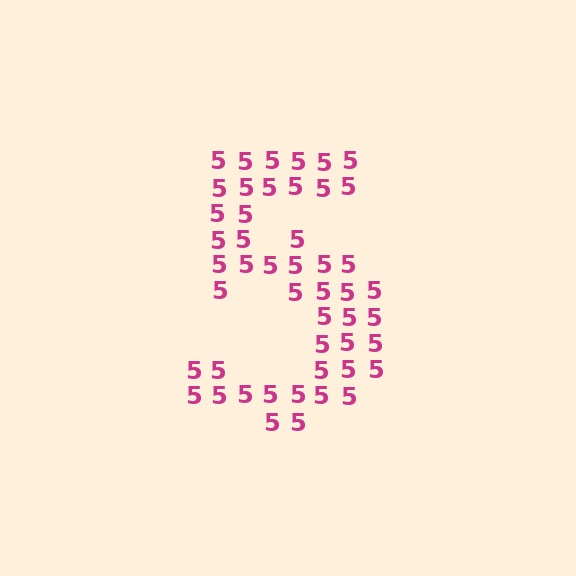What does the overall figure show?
The overall figure shows the digit 5.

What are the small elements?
The small elements are digit 5's.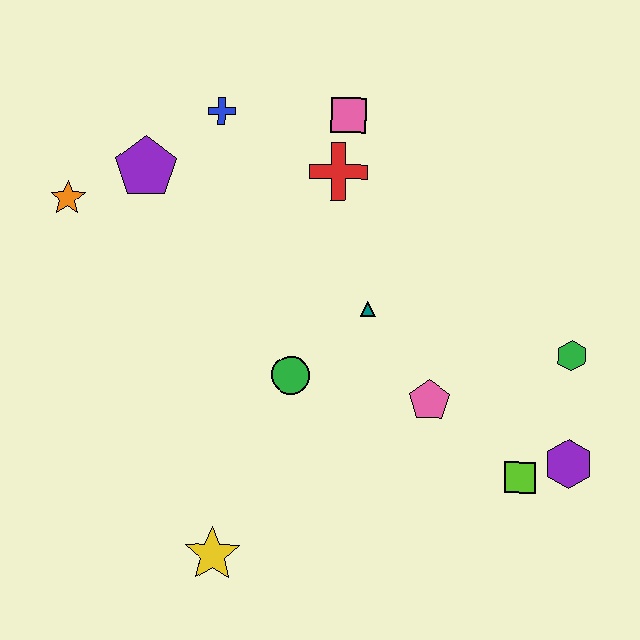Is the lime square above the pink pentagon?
No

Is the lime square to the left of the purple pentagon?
No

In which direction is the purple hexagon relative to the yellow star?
The purple hexagon is to the right of the yellow star.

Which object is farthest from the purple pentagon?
The purple hexagon is farthest from the purple pentagon.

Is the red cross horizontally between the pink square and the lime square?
No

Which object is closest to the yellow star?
The green circle is closest to the yellow star.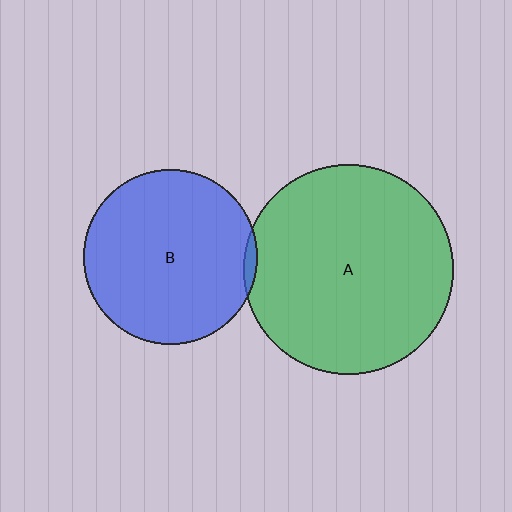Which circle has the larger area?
Circle A (green).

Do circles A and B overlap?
Yes.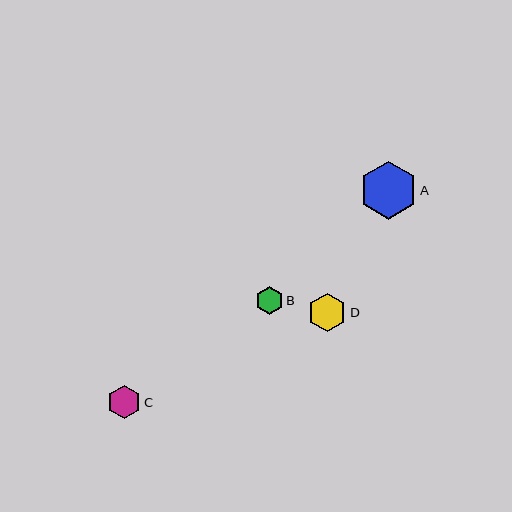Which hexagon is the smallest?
Hexagon B is the smallest with a size of approximately 28 pixels.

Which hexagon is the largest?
Hexagon A is the largest with a size of approximately 58 pixels.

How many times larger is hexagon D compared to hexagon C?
Hexagon D is approximately 1.2 times the size of hexagon C.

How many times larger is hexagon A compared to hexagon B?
Hexagon A is approximately 2.1 times the size of hexagon B.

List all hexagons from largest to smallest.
From largest to smallest: A, D, C, B.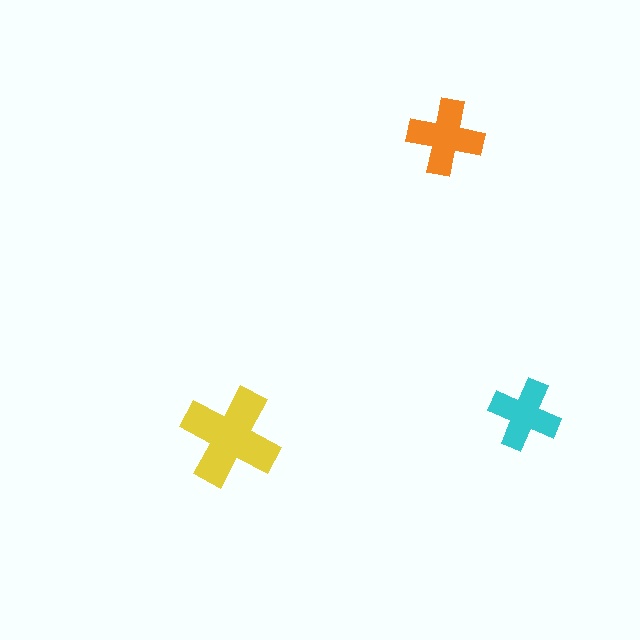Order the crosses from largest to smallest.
the yellow one, the orange one, the cyan one.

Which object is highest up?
The orange cross is topmost.